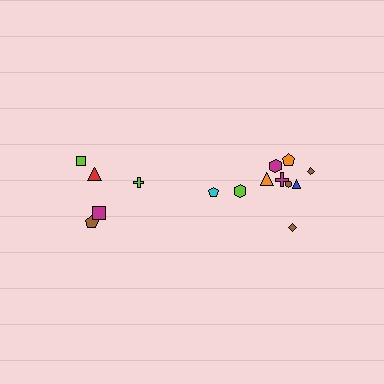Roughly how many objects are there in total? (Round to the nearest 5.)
Roughly 15 objects in total.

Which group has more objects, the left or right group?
The right group.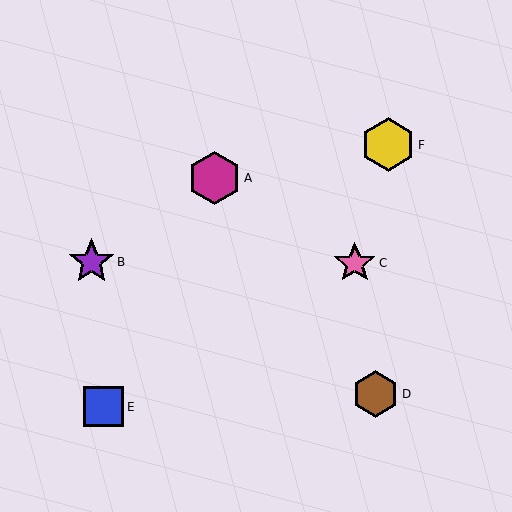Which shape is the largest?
The yellow hexagon (labeled F) is the largest.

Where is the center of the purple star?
The center of the purple star is at (92, 262).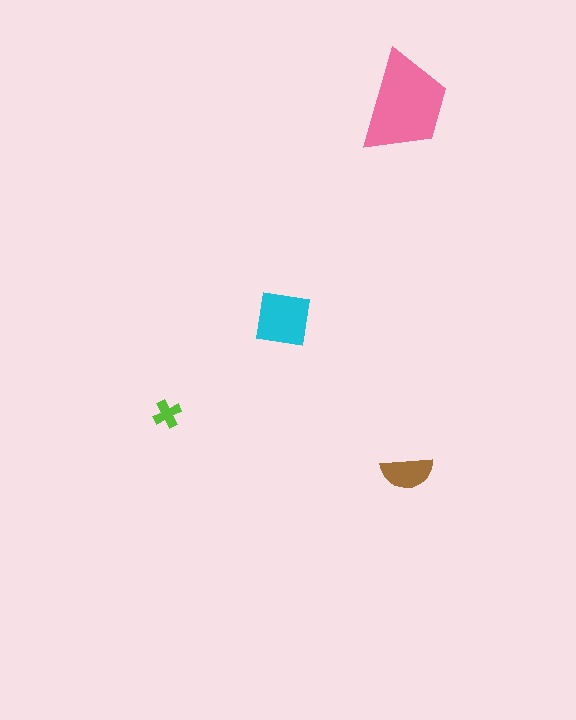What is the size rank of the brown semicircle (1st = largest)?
3rd.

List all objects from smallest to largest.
The lime cross, the brown semicircle, the cyan square, the pink trapezoid.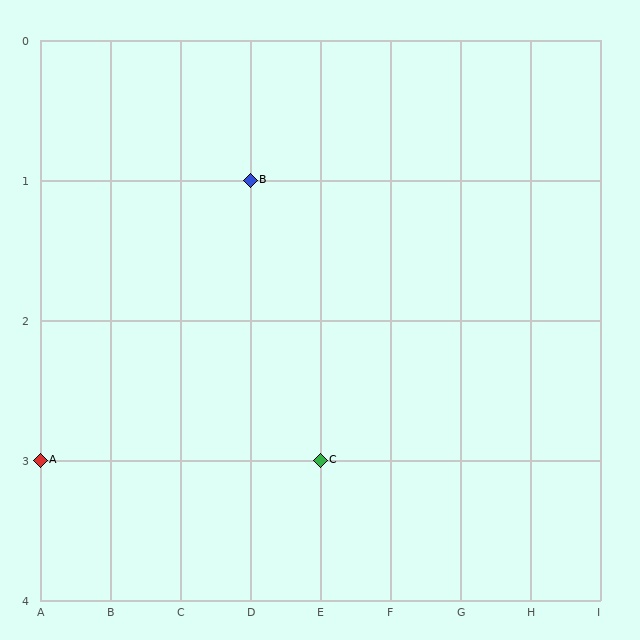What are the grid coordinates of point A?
Point A is at grid coordinates (A, 3).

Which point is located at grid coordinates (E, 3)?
Point C is at (E, 3).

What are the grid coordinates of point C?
Point C is at grid coordinates (E, 3).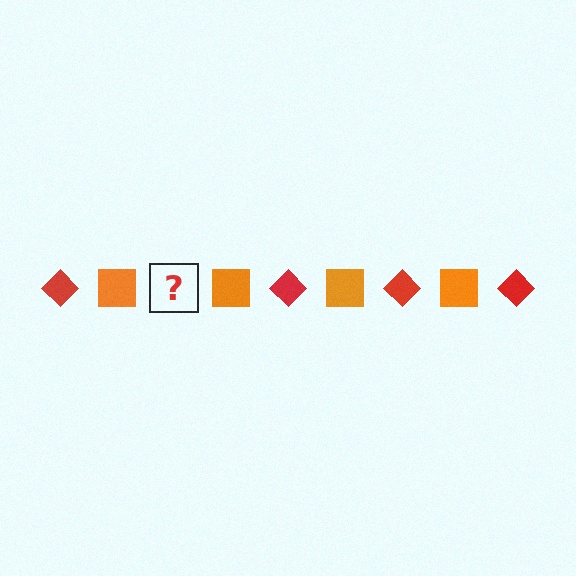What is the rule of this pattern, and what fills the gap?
The rule is that the pattern alternates between red diamond and orange square. The gap should be filled with a red diamond.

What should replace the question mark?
The question mark should be replaced with a red diamond.